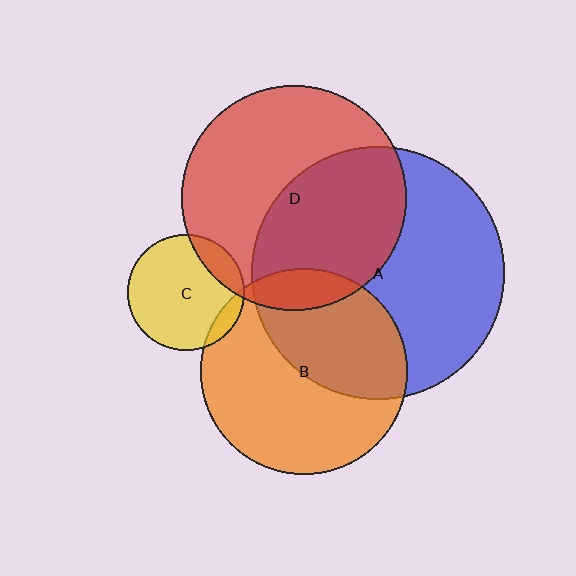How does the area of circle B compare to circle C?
Approximately 3.1 times.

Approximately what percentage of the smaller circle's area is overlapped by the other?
Approximately 45%.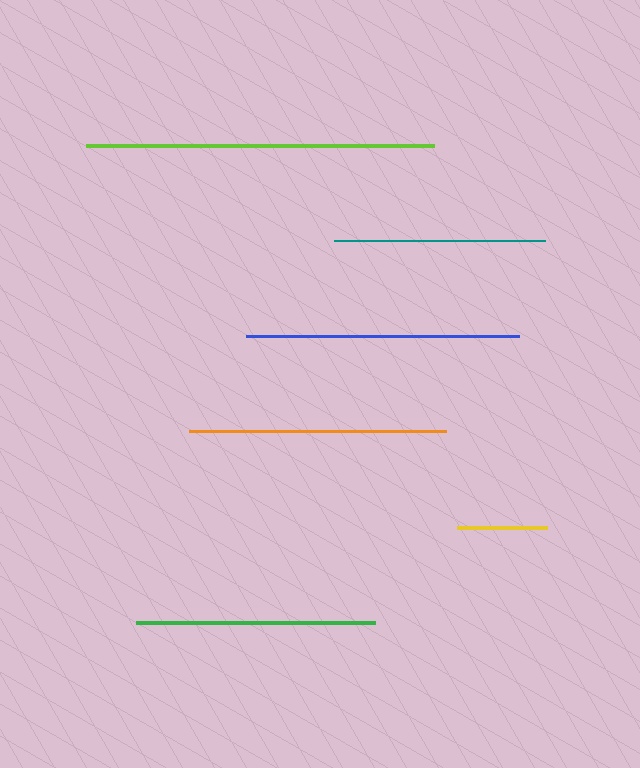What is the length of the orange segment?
The orange segment is approximately 257 pixels long.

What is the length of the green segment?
The green segment is approximately 239 pixels long.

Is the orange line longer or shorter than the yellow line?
The orange line is longer than the yellow line.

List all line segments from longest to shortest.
From longest to shortest: lime, blue, orange, green, teal, yellow.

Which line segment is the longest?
The lime line is the longest at approximately 348 pixels.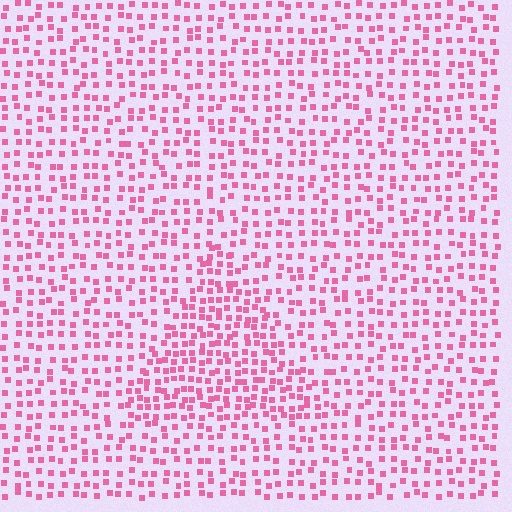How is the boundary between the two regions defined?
The boundary is defined by a change in element density (approximately 1.6x ratio). All elements are the same color, size, and shape.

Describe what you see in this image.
The image contains small pink elements arranged at two different densities. A triangle-shaped region is visible where the elements are more densely packed than the surrounding area.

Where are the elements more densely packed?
The elements are more densely packed inside the triangle boundary.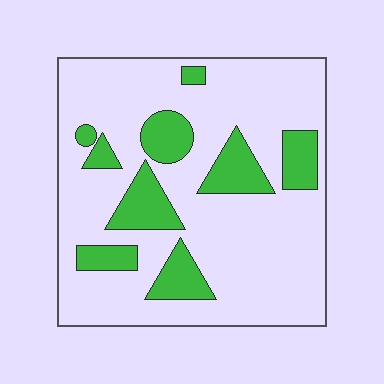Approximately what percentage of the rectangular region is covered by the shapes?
Approximately 20%.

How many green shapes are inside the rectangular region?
9.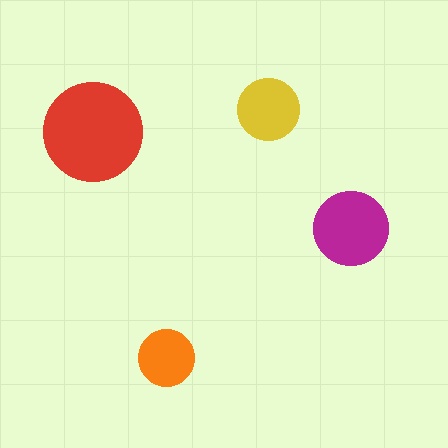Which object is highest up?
The yellow circle is topmost.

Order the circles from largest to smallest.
the red one, the magenta one, the yellow one, the orange one.